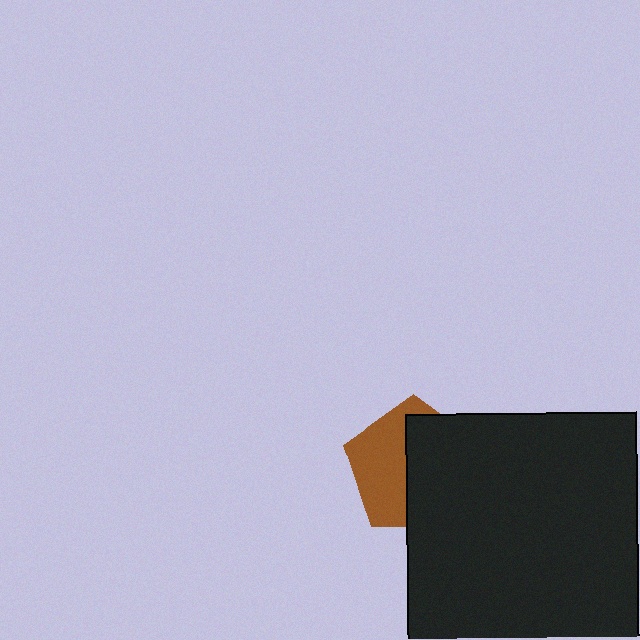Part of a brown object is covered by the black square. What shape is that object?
It is a pentagon.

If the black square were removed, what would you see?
You would see the complete brown pentagon.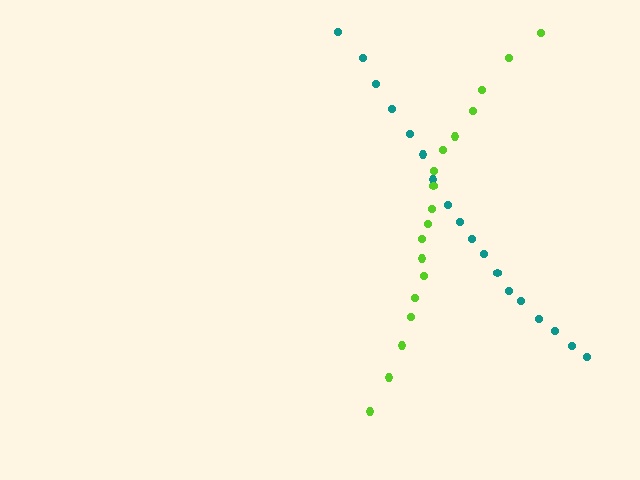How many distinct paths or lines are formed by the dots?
There are 2 distinct paths.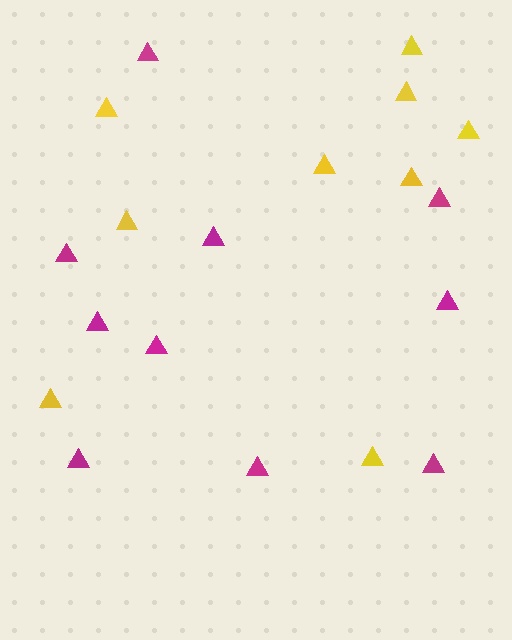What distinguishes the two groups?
There are 2 groups: one group of yellow triangles (9) and one group of magenta triangles (10).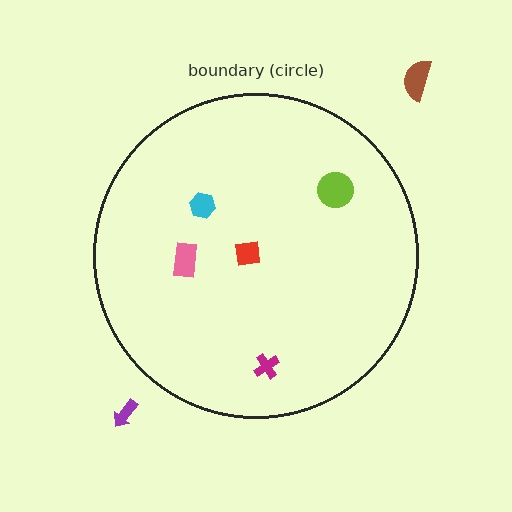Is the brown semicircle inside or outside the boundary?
Outside.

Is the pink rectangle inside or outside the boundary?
Inside.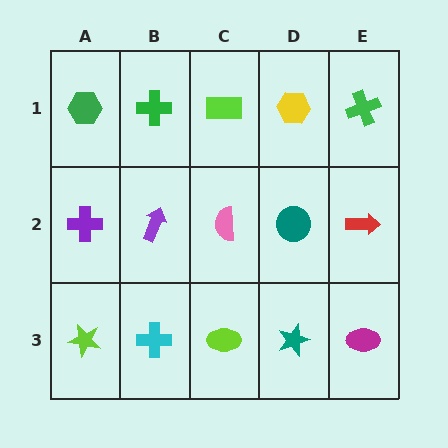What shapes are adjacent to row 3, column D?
A teal circle (row 2, column D), a lime ellipse (row 3, column C), a magenta ellipse (row 3, column E).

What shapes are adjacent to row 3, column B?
A purple arrow (row 2, column B), a lime star (row 3, column A), a lime ellipse (row 3, column C).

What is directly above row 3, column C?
A pink semicircle.